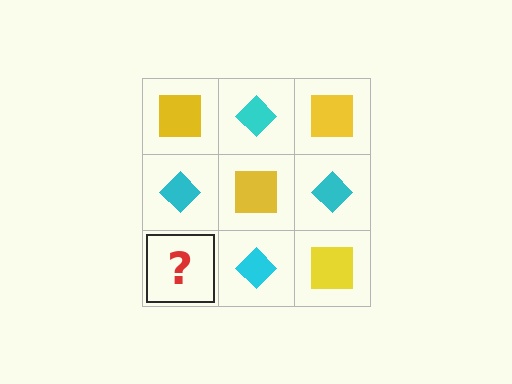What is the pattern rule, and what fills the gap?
The rule is that it alternates yellow square and cyan diamond in a checkerboard pattern. The gap should be filled with a yellow square.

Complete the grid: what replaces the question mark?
The question mark should be replaced with a yellow square.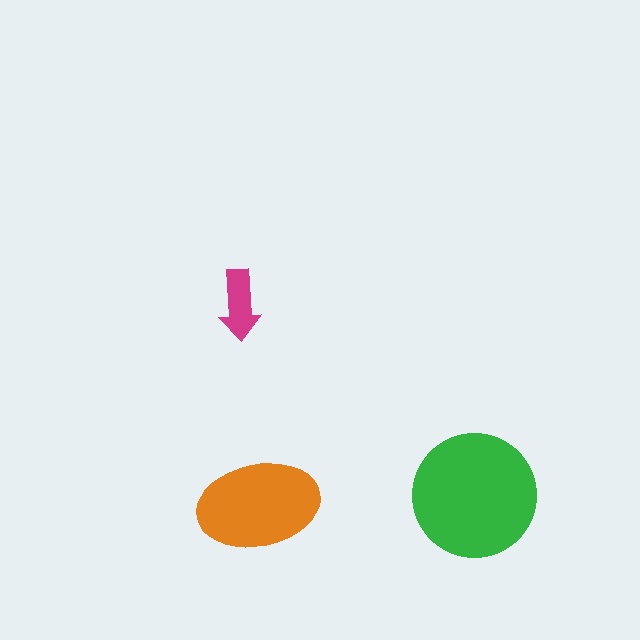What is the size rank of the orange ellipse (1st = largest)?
2nd.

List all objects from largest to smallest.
The green circle, the orange ellipse, the magenta arrow.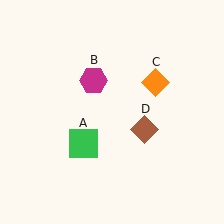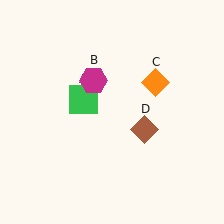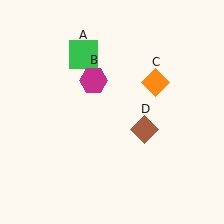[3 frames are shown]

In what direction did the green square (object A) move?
The green square (object A) moved up.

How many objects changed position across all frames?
1 object changed position: green square (object A).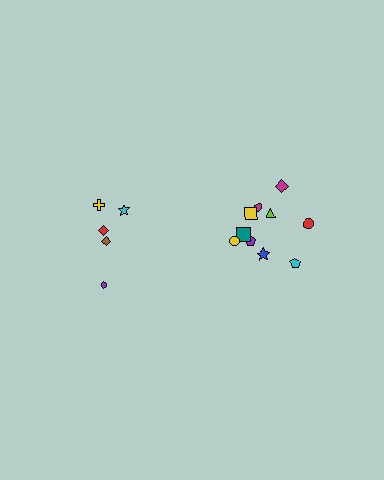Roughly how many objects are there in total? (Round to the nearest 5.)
Roughly 15 objects in total.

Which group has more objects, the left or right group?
The right group.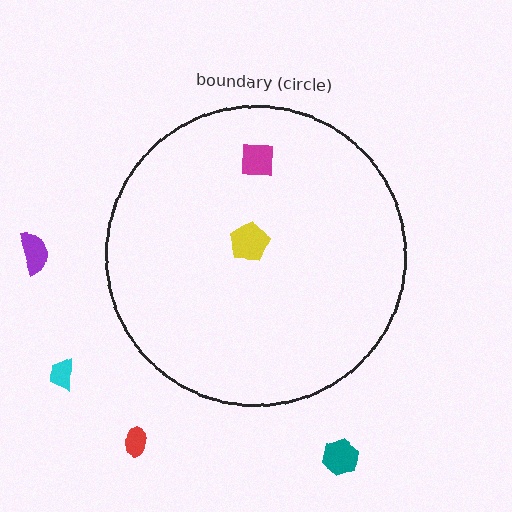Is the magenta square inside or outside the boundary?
Inside.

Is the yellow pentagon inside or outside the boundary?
Inside.